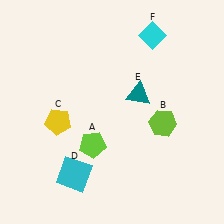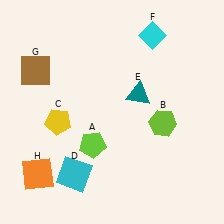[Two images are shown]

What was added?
A brown square (G), an orange square (H) were added in Image 2.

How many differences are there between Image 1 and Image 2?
There are 2 differences between the two images.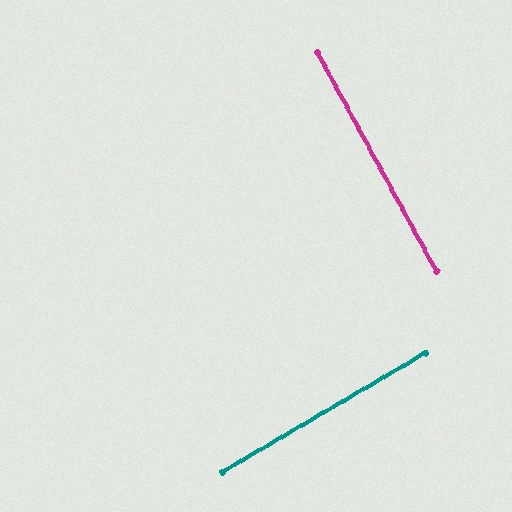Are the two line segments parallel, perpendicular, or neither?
Perpendicular — they meet at approximately 88°.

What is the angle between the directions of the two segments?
Approximately 88 degrees.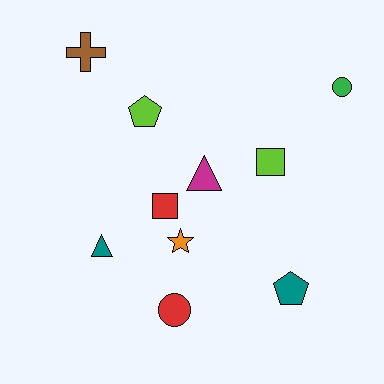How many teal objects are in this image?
There are 2 teal objects.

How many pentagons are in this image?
There are 2 pentagons.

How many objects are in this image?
There are 10 objects.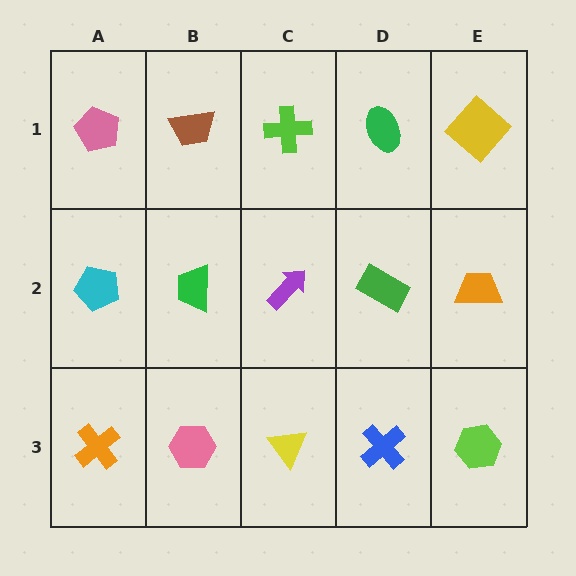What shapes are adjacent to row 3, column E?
An orange trapezoid (row 2, column E), a blue cross (row 3, column D).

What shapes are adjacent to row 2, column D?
A green ellipse (row 1, column D), a blue cross (row 3, column D), a purple arrow (row 2, column C), an orange trapezoid (row 2, column E).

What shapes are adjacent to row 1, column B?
A green trapezoid (row 2, column B), a pink pentagon (row 1, column A), a lime cross (row 1, column C).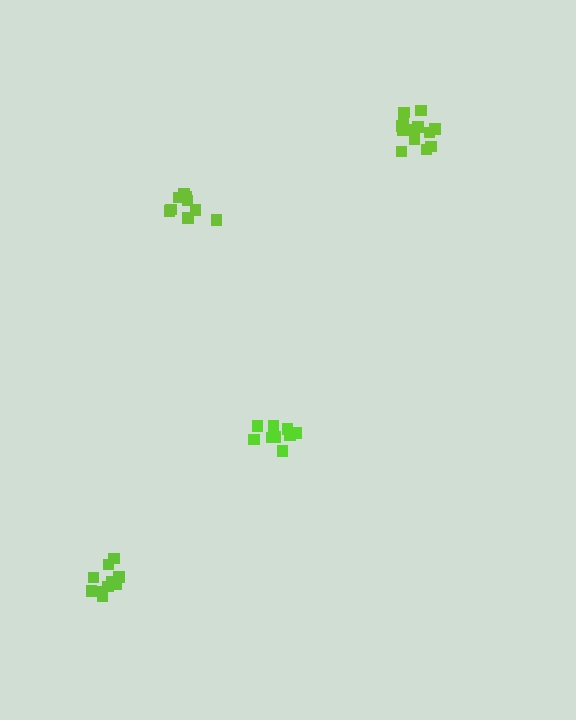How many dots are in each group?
Group 1: 9 dots, Group 2: 10 dots, Group 3: 13 dots, Group 4: 11 dots (43 total).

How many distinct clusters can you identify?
There are 4 distinct clusters.